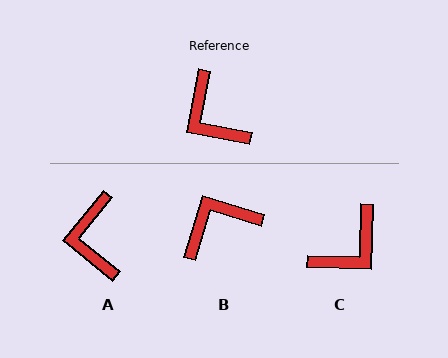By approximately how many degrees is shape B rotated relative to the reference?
Approximately 97 degrees clockwise.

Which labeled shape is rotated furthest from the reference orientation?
C, about 99 degrees away.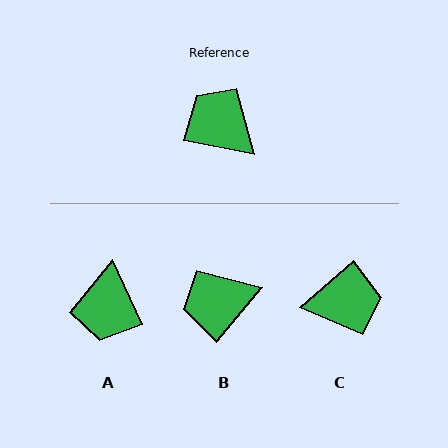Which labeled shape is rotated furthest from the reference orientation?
C, about 128 degrees away.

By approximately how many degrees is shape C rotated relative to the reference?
Approximately 128 degrees clockwise.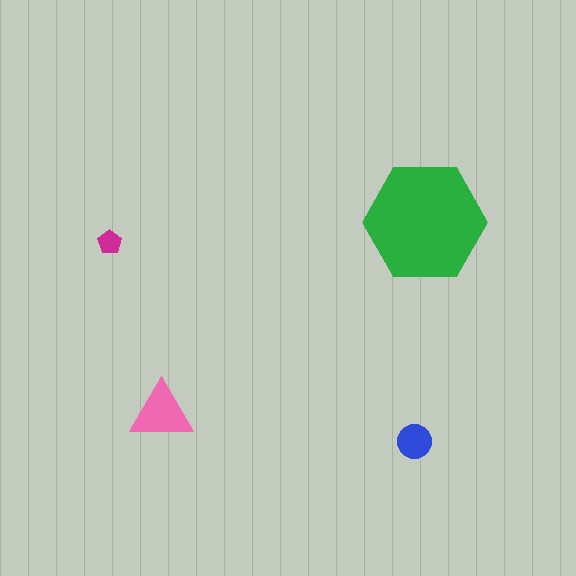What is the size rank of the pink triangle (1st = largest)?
2nd.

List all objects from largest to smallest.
The green hexagon, the pink triangle, the blue circle, the magenta pentagon.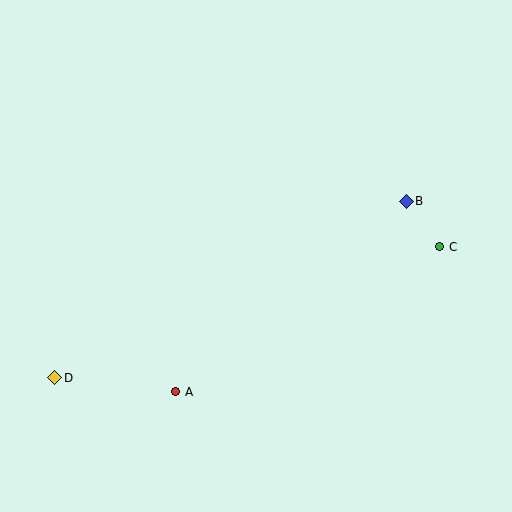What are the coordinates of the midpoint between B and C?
The midpoint between B and C is at (423, 224).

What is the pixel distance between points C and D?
The distance between C and D is 407 pixels.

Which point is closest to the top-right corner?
Point B is closest to the top-right corner.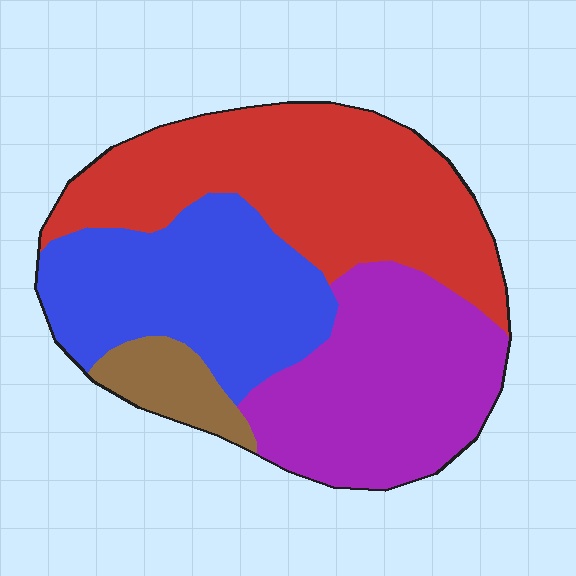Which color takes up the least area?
Brown, at roughly 5%.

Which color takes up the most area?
Red, at roughly 35%.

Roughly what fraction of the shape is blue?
Blue covers about 30% of the shape.